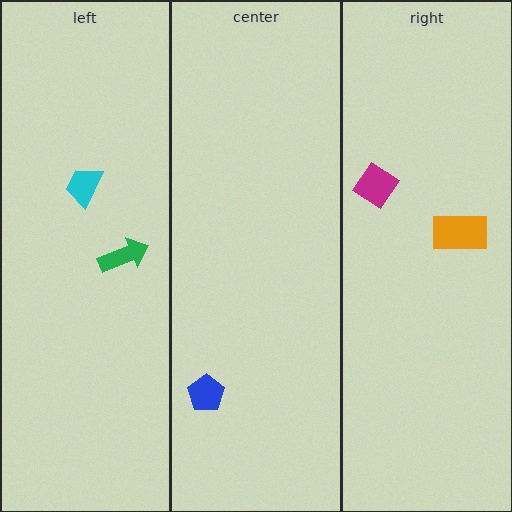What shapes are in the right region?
The magenta diamond, the orange rectangle.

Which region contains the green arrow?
The left region.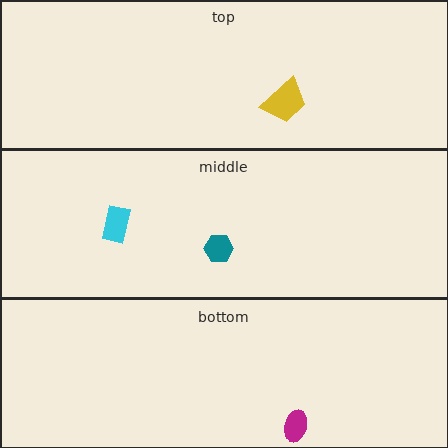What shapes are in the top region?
The yellow trapezoid.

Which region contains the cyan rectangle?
The middle region.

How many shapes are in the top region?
1.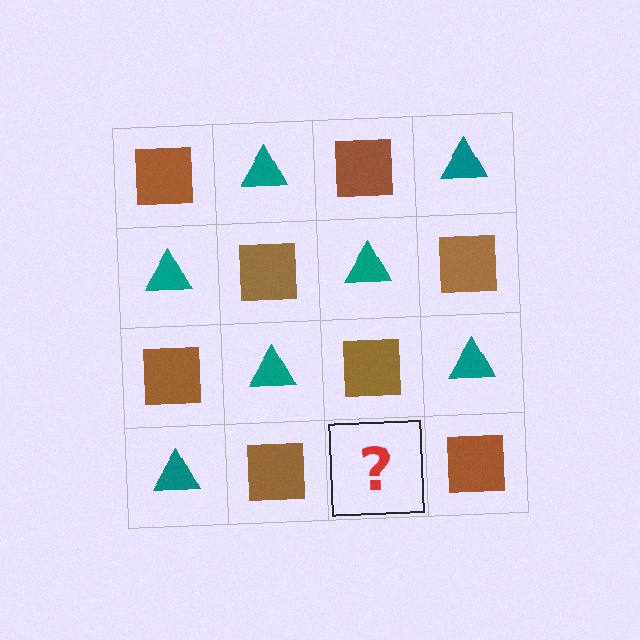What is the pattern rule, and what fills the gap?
The rule is that it alternates brown square and teal triangle in a checkerboard pattern. The gap should be filled with a teal triangle.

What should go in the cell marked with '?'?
The missing cell should contain a teal triangle.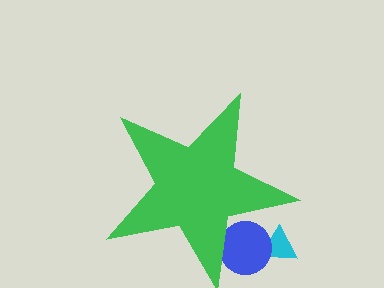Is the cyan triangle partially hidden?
Yes, the cyan triangle is partially hidden behind the green star.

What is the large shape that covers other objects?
A green star.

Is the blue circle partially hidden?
Yes, the blue circle is partially hidden behind the green star.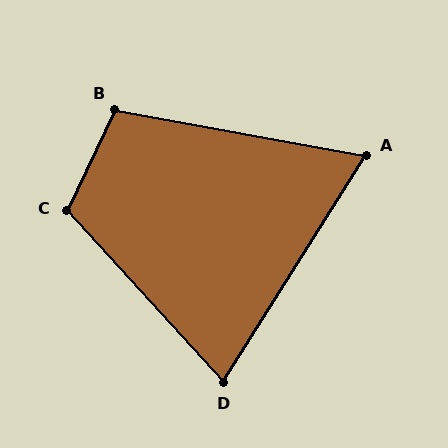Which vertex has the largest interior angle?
C, at approximately 112 degrees.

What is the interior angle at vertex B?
Approximately 105 degrees (obtuse).